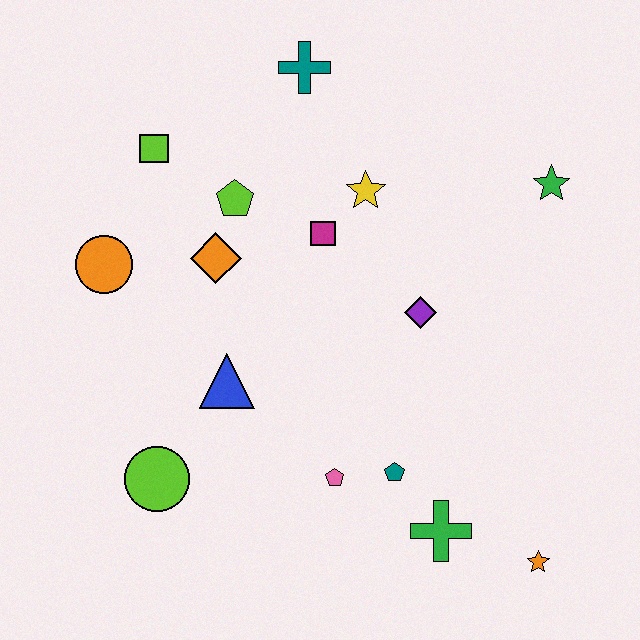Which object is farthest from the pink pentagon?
The teal cross is farthest from the pink pentagon.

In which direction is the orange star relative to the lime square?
The orange star is below the lime square.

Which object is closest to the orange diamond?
The lime pentagon is closest to the orange diamond.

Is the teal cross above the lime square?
Yes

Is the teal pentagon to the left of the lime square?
No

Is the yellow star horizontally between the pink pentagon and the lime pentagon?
No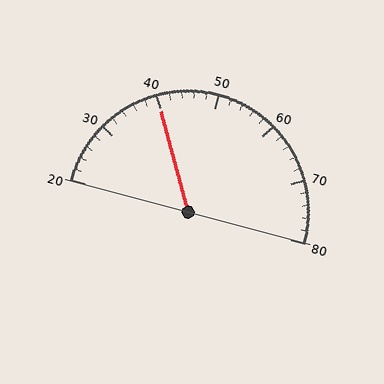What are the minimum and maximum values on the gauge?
The gauge ranges from 20 to 80.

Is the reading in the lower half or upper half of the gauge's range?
The reading is in the lower half of the range (20 to 80).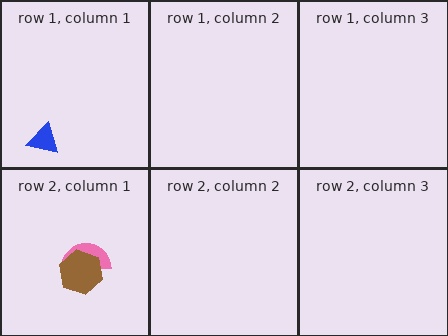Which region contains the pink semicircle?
The row 2, column 1 region.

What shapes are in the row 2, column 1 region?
The pink semicircle, the brown hexagon.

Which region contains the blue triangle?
The row 1, column 1 region.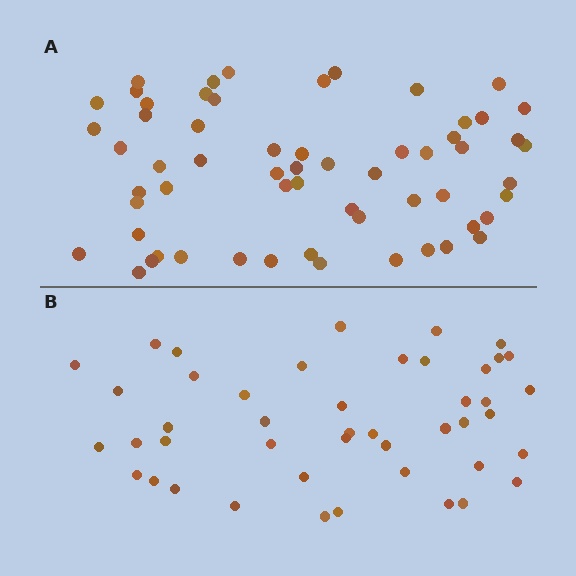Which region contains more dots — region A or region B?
Region A (the top region) has more dots.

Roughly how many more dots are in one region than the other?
Region A has approximately 15 more dots than region B.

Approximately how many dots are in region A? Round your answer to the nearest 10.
About 60 dots.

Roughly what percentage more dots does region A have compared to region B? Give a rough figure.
About 35% more.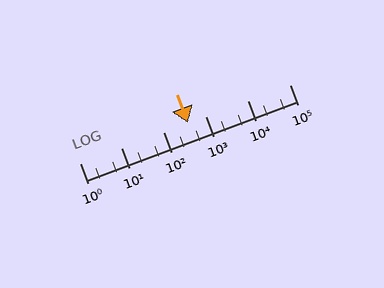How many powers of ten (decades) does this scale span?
The scale spans 5 decades, from 1 to 100000.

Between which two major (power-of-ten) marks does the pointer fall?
The pointer is between 100 and 1000.